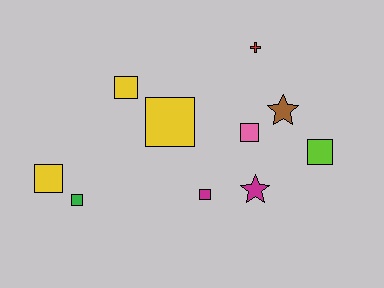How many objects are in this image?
There are 10 objects.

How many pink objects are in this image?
There is 1 pink object.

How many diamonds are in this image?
There are no diamonds.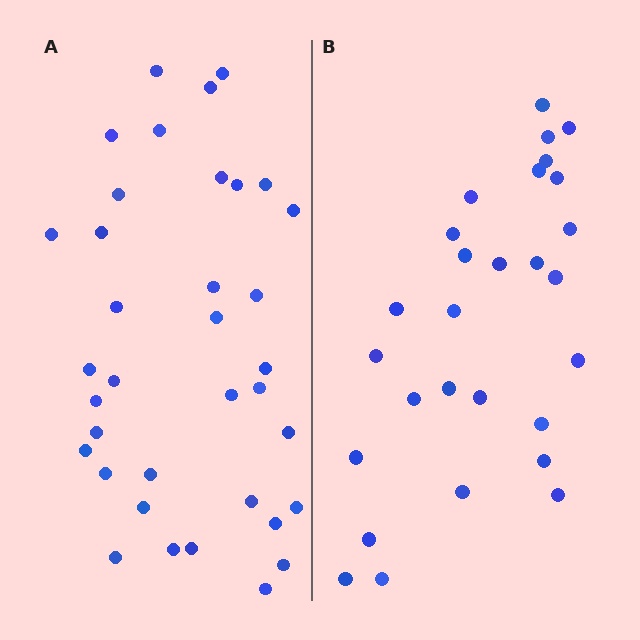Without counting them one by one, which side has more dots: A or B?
Region A (the left region) has more dots.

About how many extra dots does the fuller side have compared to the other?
Region A has roughly 8 or so more dots than region B.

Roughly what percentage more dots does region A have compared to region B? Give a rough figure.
About 30% more.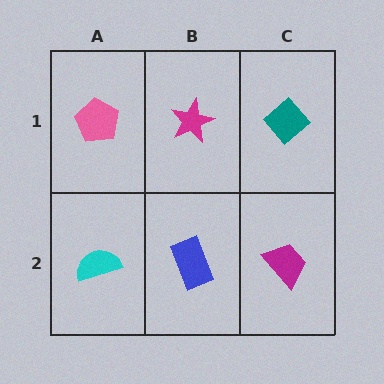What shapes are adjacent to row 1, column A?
A cyan semicircle (row 2, column A), a magenta star (row 1, column B).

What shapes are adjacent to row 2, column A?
A pink pentagon (row 1, column A), a blue rectangle (row 2, column B).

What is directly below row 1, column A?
A cyan semicircle.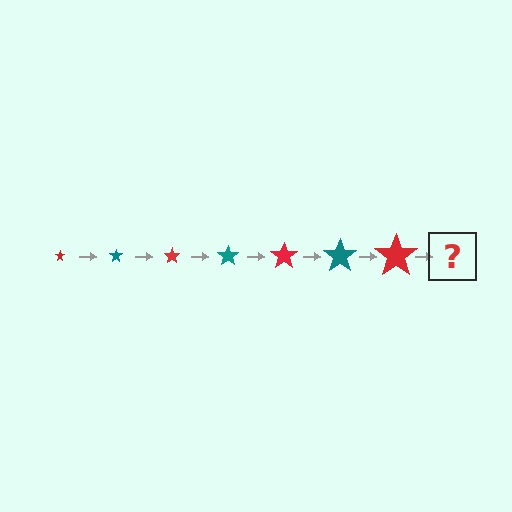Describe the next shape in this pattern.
It should be a teal star, larger than the previous one.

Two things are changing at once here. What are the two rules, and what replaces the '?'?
The two rules are that the star grows larger each step and the color cycles through red and teal. The '?' should be a teal star, larger than the previous one.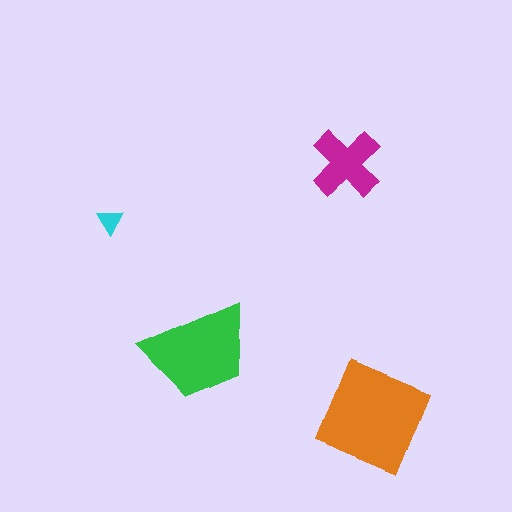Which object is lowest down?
The orange square is bottommost.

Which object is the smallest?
The cyan triangle.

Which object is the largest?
The orange square.